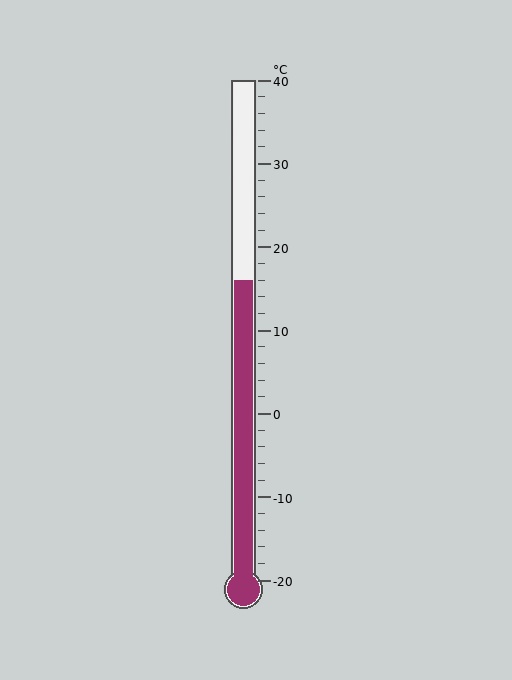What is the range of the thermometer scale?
The thermometer scale ranges from -20°C to 40°C.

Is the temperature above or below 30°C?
The temperature is below 30°C.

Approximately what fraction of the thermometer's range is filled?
The thermometer is filled to approximately 60% of its range.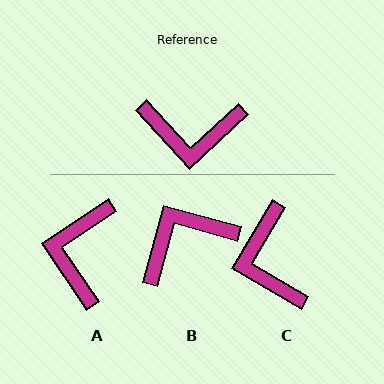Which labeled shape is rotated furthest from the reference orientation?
B, about 148 degrees away.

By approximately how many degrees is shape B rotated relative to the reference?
Approximately 148 degrees clockwise.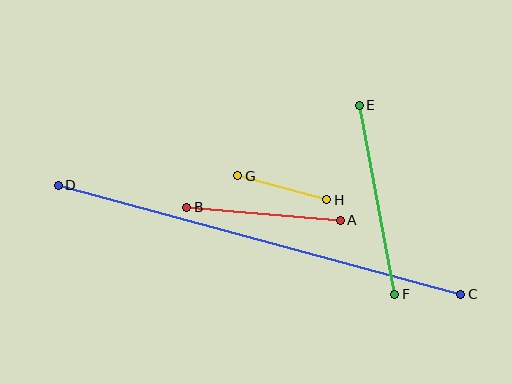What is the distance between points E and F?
The distance is approximately 192 pixels.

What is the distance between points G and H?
The distance is approximately 92 pixels.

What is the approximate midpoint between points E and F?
The midpoint is at approximately (377, 200) pixels.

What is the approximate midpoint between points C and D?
The midpoint is at approximately (259, 240) pixels.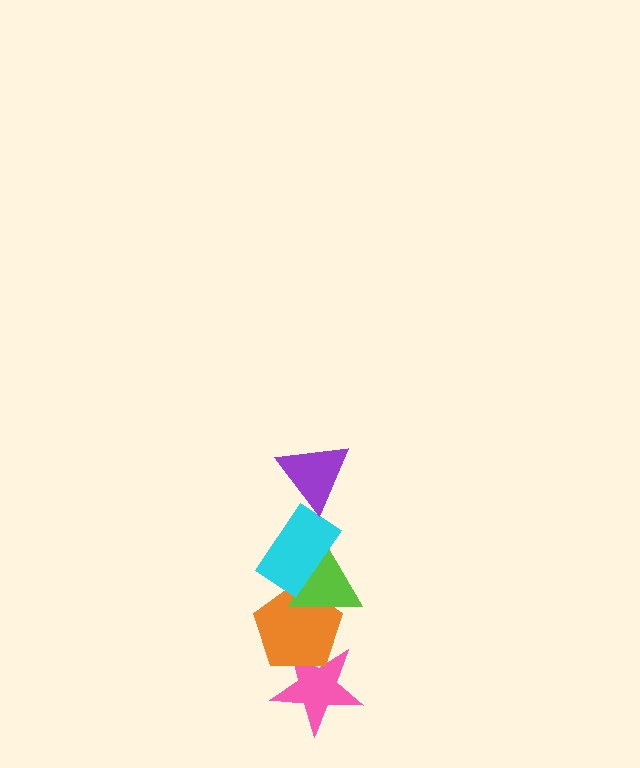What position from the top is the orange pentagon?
The orange pentagon is 4th from the top.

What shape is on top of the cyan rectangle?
The purple triangle is on top of the cyan rectangle.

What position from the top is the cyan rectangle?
The cyan rectangle is 2nd from the top.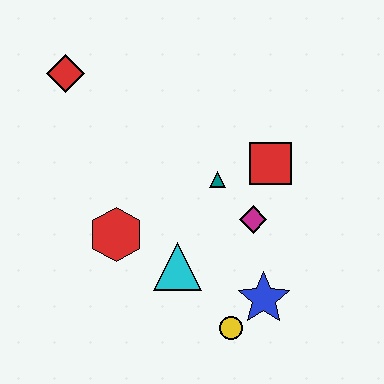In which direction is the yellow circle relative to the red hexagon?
The yellow circle is to the right of the red hexagon.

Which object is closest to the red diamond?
The red hexagon is closest to the red diamond.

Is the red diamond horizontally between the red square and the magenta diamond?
No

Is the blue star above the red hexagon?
No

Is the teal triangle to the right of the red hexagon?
Yes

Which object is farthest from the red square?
The red diamond is farthest from the red square.